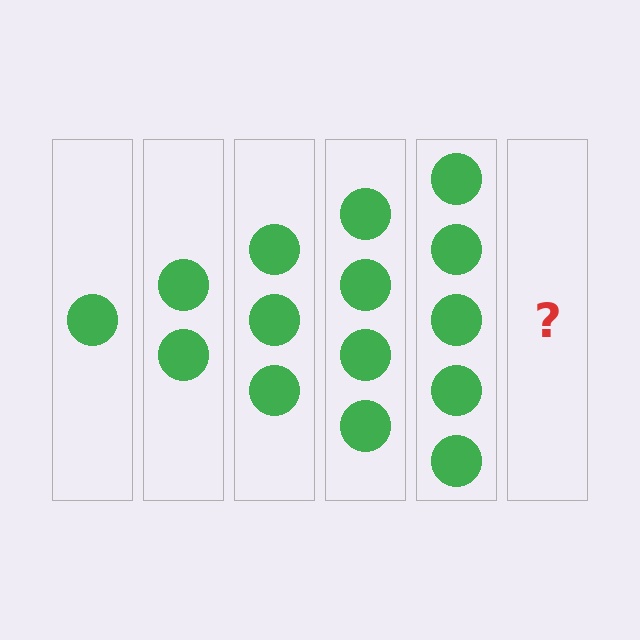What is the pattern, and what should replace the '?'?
The pattern is that each step adds one more circle. The '?' should be 6 circles.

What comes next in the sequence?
The next element should be 6 circles.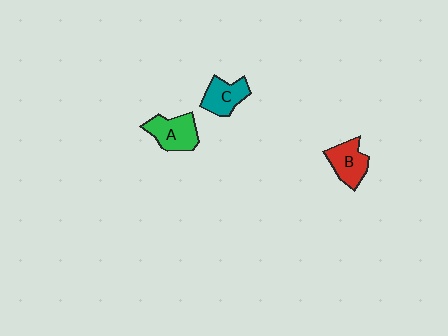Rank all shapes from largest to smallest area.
From largest to smallest: A (green), B (red), C (teal).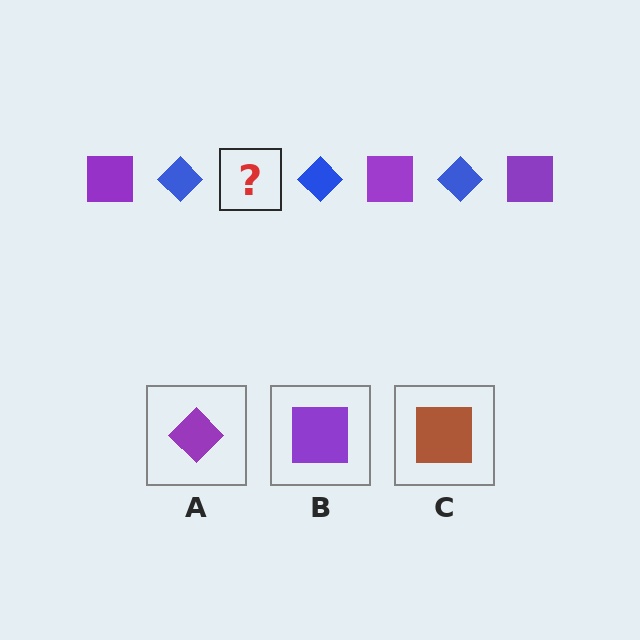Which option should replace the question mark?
Option B.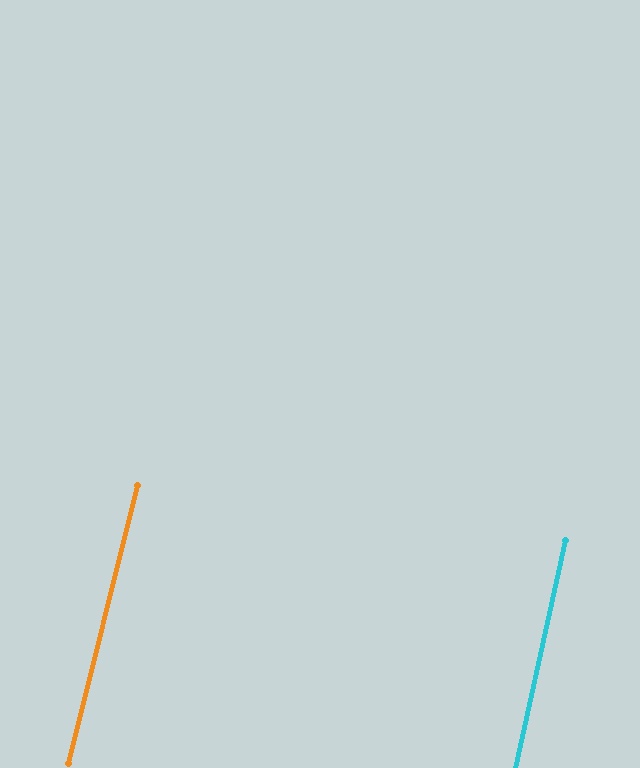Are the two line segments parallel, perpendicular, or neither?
Parallel — their directions differ by only 1.5°.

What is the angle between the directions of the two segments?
Approximately 2 degrees.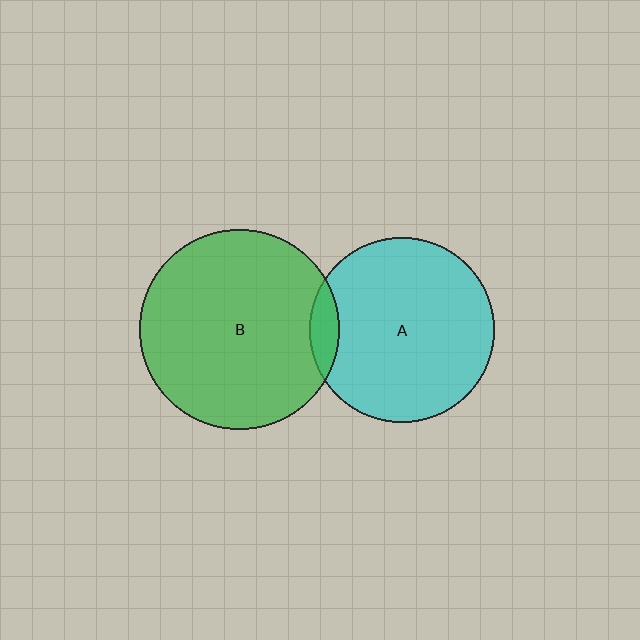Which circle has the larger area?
Circle B (green).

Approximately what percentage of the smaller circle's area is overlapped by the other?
Approximately 10%.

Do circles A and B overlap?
Yes.